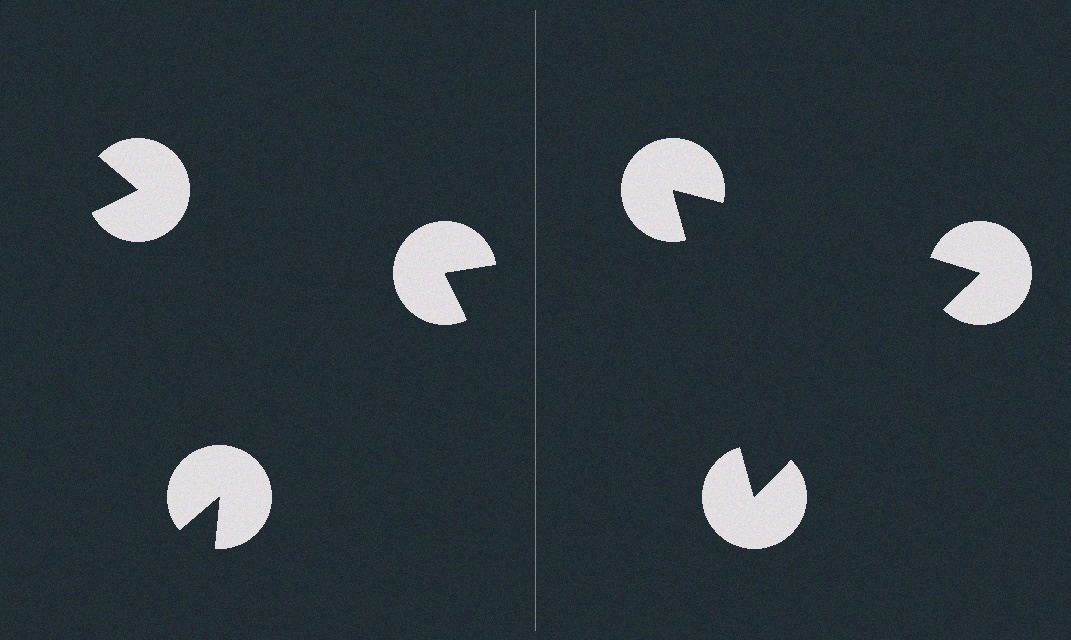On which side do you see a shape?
An illusory triangle appears on the right side. On the left side the wedge cuts are rotated, so no coherent shape forms.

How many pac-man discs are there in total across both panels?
6 — 3 on each side.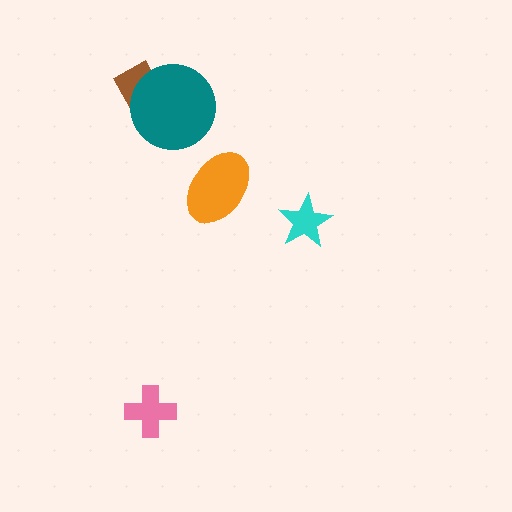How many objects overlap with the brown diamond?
1 object overlaps with the brown diamond.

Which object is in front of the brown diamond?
The teal circle is in front of the brown diamond.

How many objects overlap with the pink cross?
0 objects overlap with the pink cross.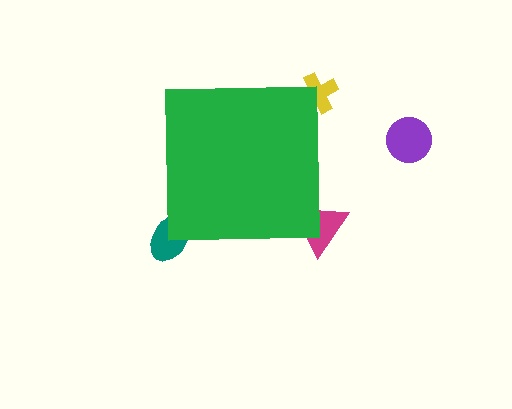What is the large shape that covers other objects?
A green square.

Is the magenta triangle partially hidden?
Yes, the magenta triangle is partially hidden behind the green square.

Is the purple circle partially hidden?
No, the purple circle is fully visible.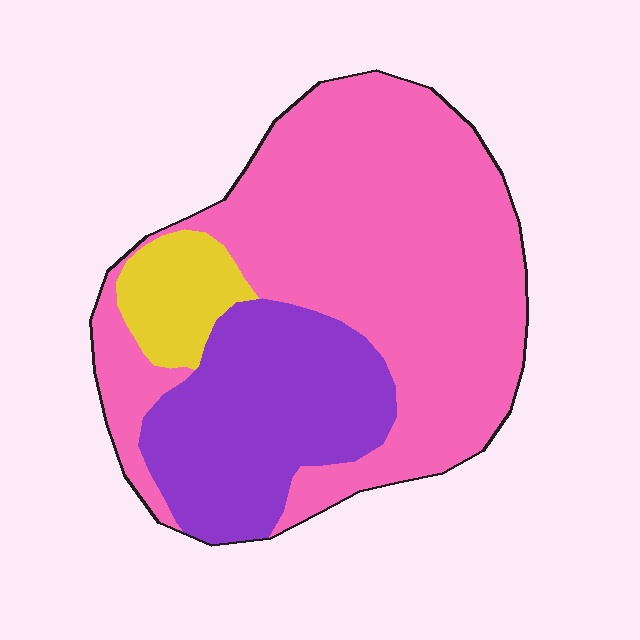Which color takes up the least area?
Yellow, at roughly 10%.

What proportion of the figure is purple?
Purple takes up between a sixth and a third of the figure.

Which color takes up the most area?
Pink, at roughly 65%.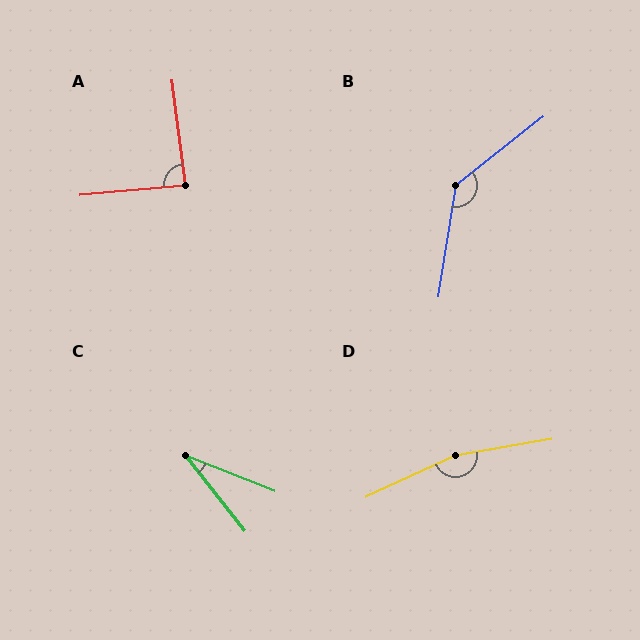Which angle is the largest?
D, at approximately 165 degrees.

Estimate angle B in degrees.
Approximately 137 degrees.